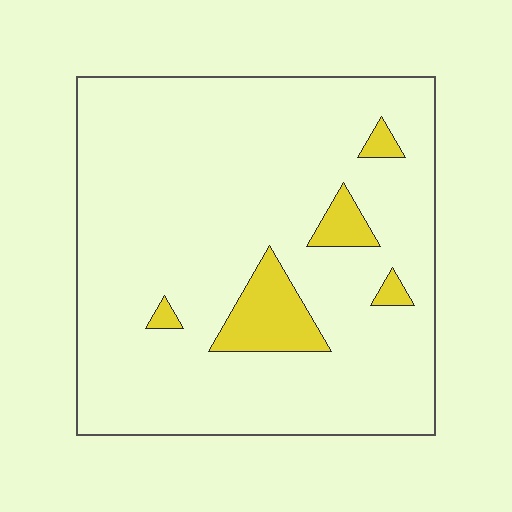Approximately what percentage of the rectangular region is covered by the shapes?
Approximately 10%.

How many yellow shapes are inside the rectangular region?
5.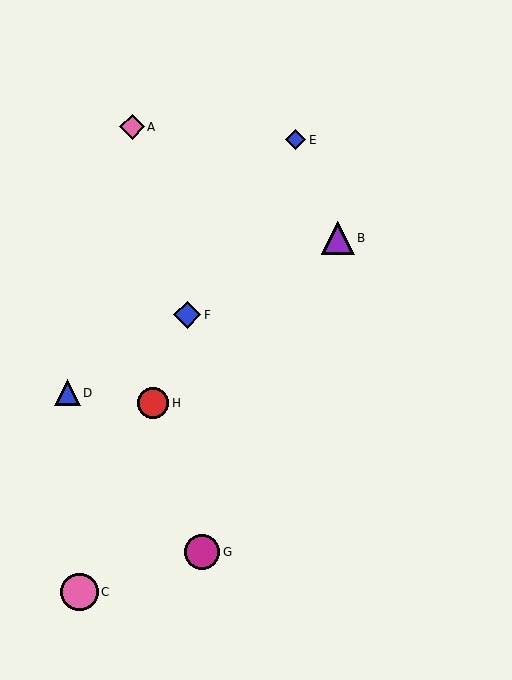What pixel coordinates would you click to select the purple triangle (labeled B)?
Click at (338, 238) to select the purple triangle B.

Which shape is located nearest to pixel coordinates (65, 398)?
The blue triangle (labeled D) at (68, 393) is nearest to that location.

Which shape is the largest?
The pink circle (labeled C) is the largest.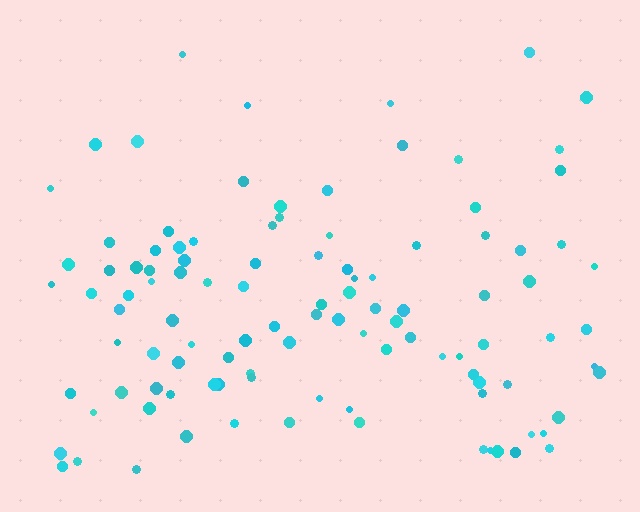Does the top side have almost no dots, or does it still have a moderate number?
Still a moderate number, just noticeably fewer than the bottom.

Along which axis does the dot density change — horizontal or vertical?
Vertical.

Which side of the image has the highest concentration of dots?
The bottom.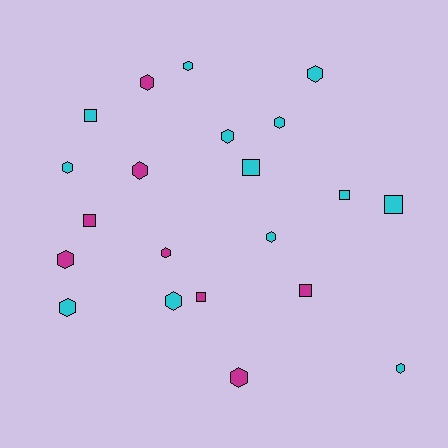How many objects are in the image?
There are 21 objects.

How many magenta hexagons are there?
There are 5 magenta hexagons.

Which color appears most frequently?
Cyan, with 13 objects.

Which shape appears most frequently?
Hexagon, with 14 objects.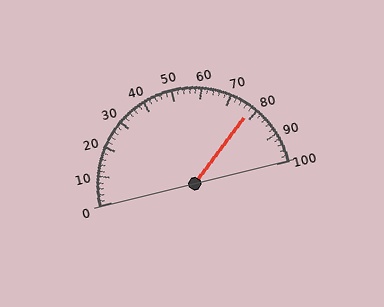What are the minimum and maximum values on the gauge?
The gauge ranges from 0 to 100.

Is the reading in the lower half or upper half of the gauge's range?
The reading is in the upper half of the range (0 to 100).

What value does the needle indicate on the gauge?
The needle indicates approximately 78.